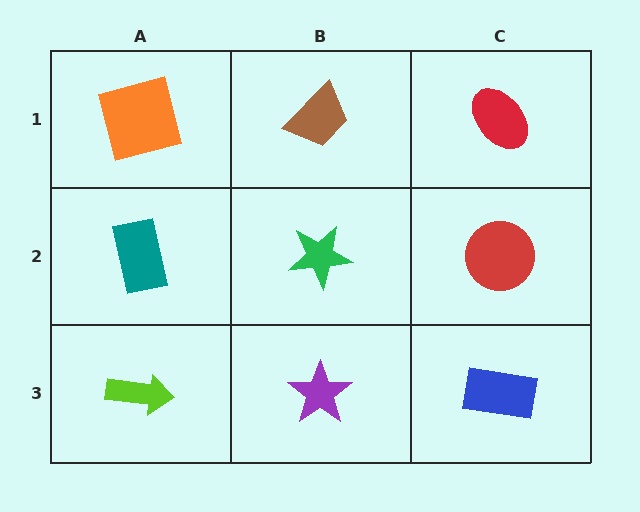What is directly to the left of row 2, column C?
A green star.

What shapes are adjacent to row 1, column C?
A red circle (row 2, column C), a brown trapezoid (row 1, column B).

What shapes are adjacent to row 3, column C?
A red circle (row 2, column C), a purple star (row 3, column B).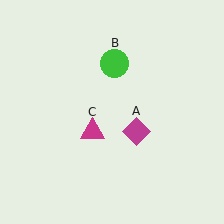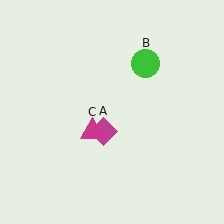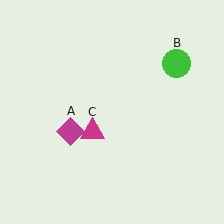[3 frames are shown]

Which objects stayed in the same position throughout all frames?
Magenta triangle (object C) remained stationary.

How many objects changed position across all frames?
2 objects changed position: magenta diamond (object A), green circle (object B).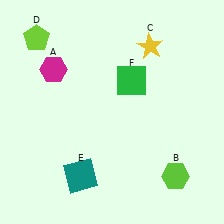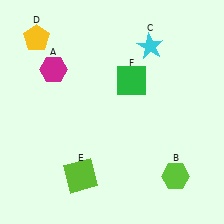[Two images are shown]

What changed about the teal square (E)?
In Image 1, E is teal. In Image 2, it changed to lime.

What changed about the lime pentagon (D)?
In Image 1, D is lime. In Image 2, it changed to yellow.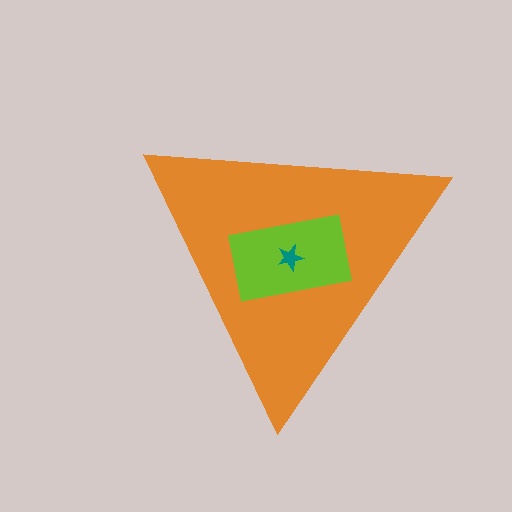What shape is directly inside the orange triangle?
The lime rectangle.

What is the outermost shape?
The orange triangle.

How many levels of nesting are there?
3.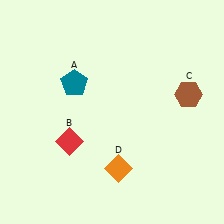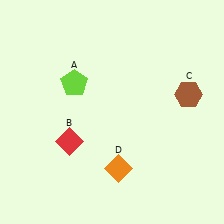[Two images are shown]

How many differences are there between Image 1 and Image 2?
There is 1 difference between the two images.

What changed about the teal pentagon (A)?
In Image 1, A is teal. In Image 2, it changed to lime.